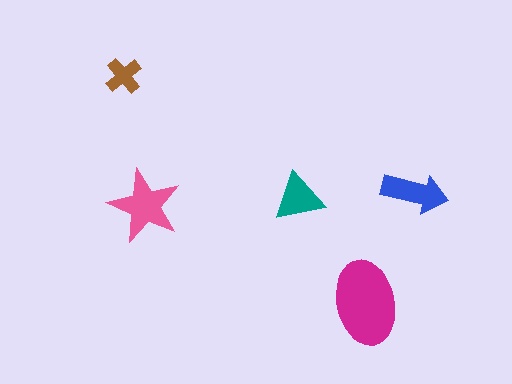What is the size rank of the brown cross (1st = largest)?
5th.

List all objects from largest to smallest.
The magenta ellipse, the pink star, the blue arrow, the teal triangle, the brown cross.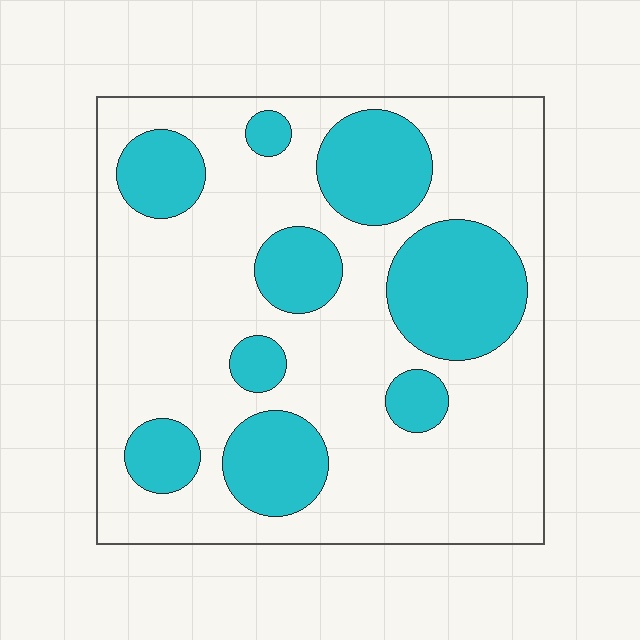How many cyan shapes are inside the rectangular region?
9.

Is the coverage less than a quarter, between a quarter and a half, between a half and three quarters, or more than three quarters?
Between a quarter and a half.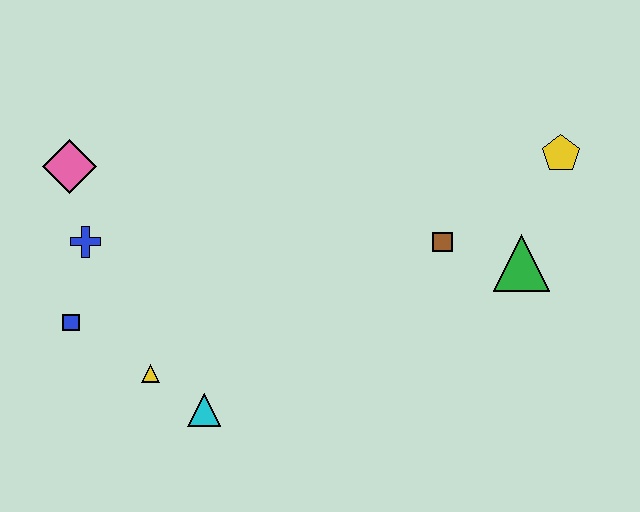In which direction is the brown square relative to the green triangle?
The brown square is to the left of the green triangle.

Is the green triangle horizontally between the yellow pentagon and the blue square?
Yes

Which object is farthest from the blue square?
The yellow pentagon is farthest from the blue square.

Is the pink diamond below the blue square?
No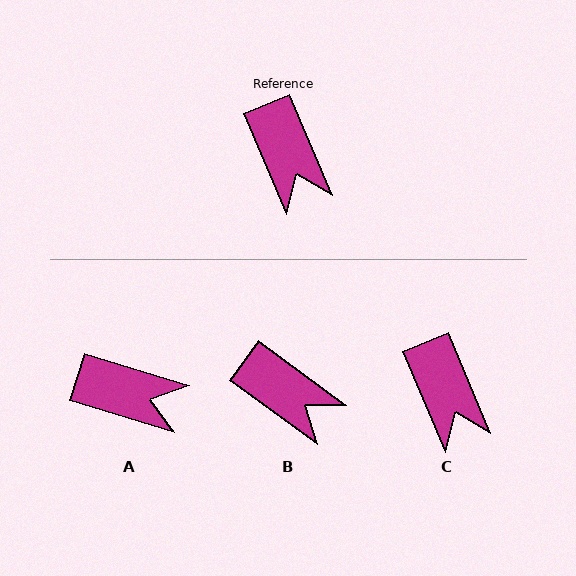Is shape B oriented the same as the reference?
No, it is off by about 31 degrees.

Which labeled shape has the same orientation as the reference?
C.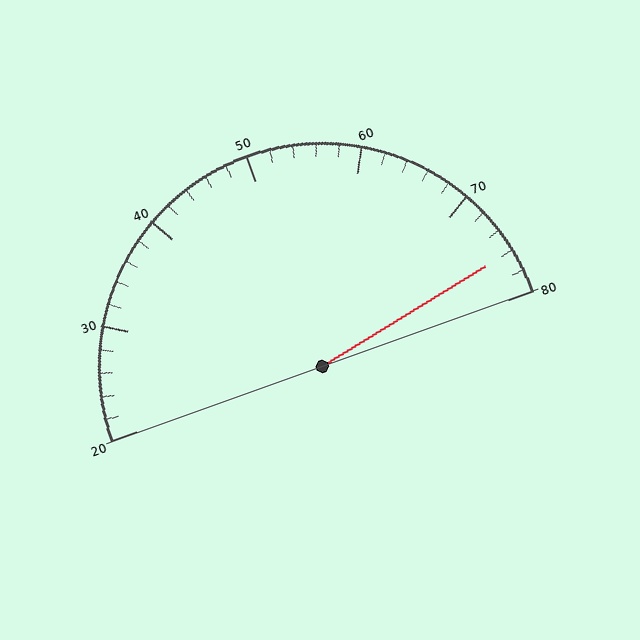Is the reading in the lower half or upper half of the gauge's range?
The reading is in the upper half of the range (20 to 80).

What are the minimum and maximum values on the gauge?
The gauge ranges from 20 to 80.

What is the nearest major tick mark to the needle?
The nearest major tick mark is 80.